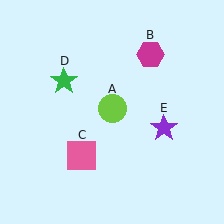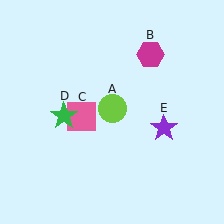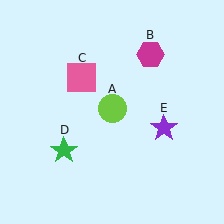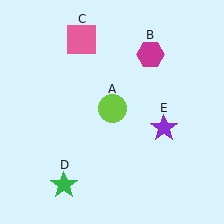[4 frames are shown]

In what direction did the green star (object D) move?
The green star (object D) moved down.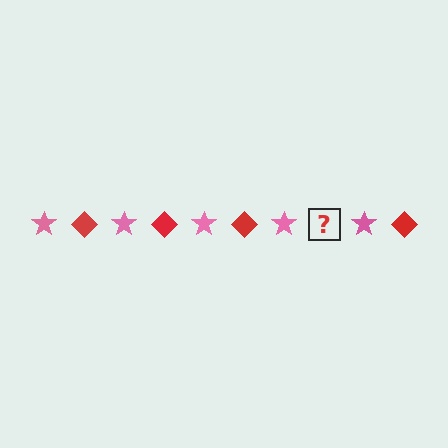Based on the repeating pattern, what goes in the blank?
The blank should be a red diamond.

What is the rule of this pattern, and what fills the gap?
The rule is that the pattern alternates between pink star and red diamond. The gap should be filled with a red diamond.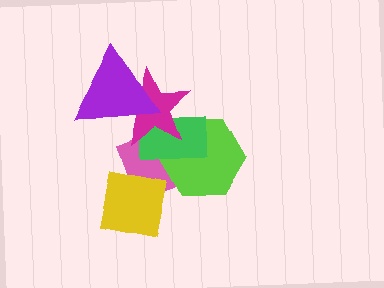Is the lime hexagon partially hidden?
Yes, it is partially covered by another shape.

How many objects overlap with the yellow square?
1 object overlaps with the yellow square.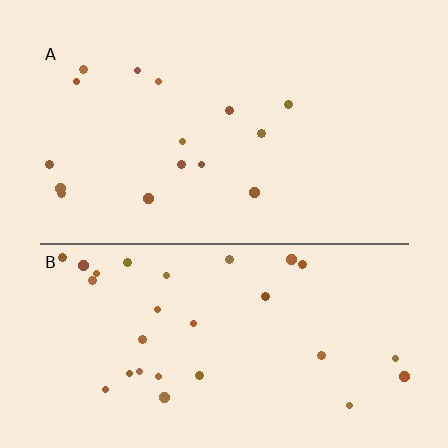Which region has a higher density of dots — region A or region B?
B (the bottom).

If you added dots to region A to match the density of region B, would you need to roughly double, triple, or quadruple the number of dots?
Approximately double.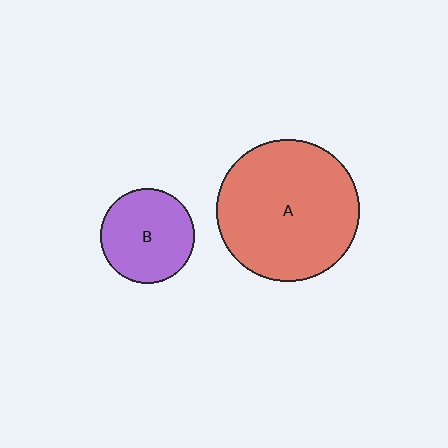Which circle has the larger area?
Circle A (red).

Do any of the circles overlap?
No, none of the circles overlap.